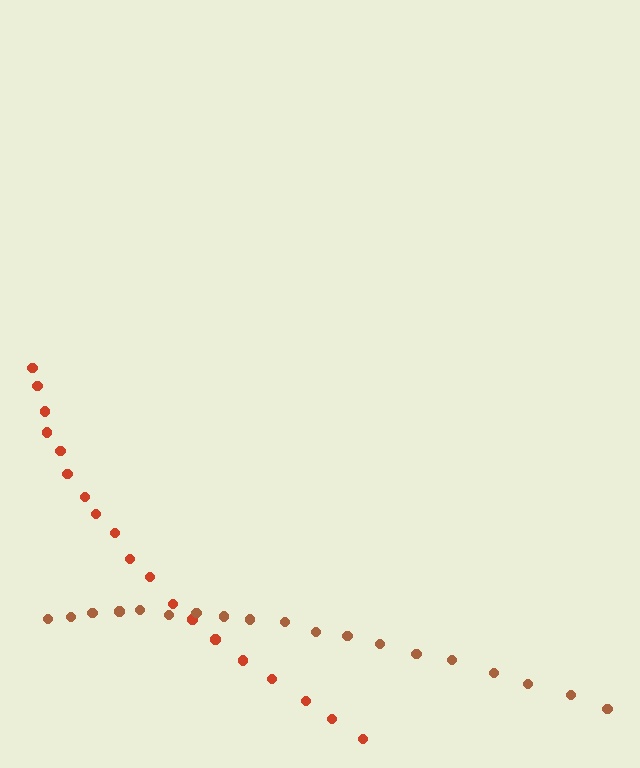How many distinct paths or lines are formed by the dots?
There are 2 distinct paths.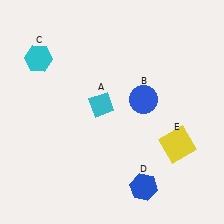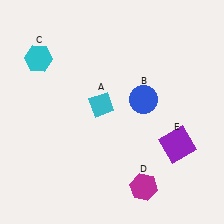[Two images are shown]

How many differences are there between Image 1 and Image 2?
There are 2 differences between the two images.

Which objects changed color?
D changed from blue to magenta. E changed from yellow to purple.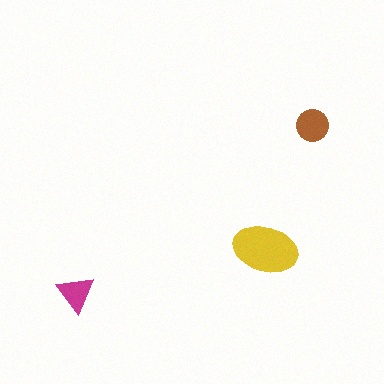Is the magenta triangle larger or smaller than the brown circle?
Smaller.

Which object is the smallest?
The magenta triangle.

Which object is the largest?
The yellow ellipse.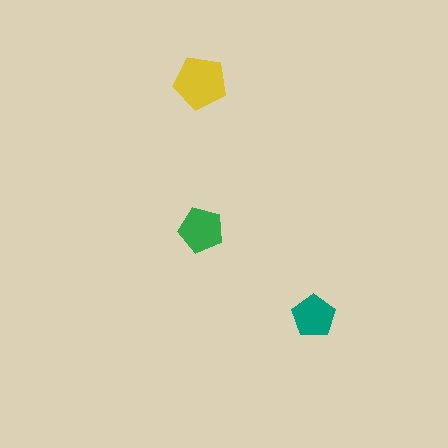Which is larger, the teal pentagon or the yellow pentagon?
The yellow one.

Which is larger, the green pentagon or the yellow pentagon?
The yellow one.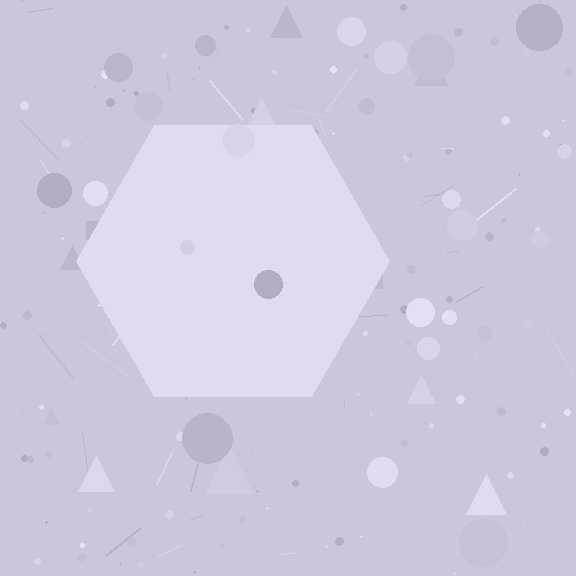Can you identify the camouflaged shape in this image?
The camouflaged shape is a hexagon.